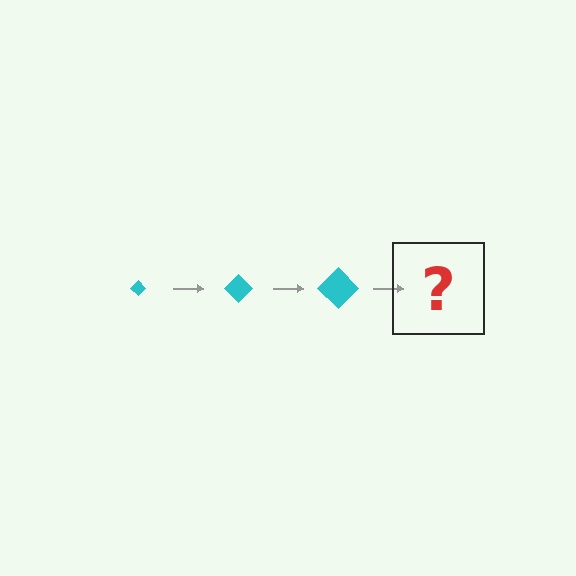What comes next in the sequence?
The next element should be a cyan diamond, larger than the previous one.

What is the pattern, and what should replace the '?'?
The pattern is that the diamond gets progressively larger each step. The '?' should be a cyan diamond, larger than the previous one.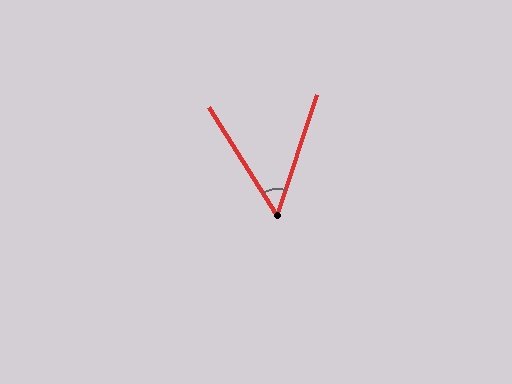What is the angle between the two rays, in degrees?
Approximately 51 degrees.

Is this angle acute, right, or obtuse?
It is acute.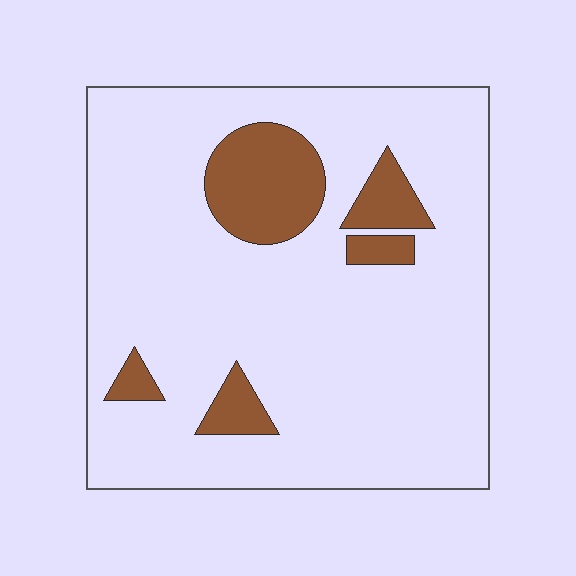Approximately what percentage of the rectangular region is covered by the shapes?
Approximately 15%.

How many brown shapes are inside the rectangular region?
5.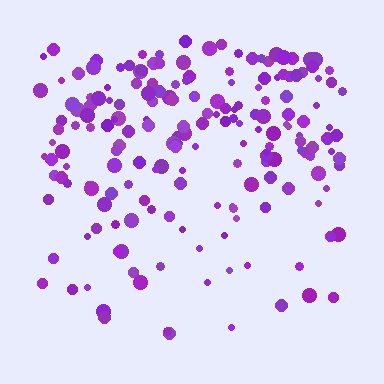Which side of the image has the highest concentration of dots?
The top.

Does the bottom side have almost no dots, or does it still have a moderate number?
Still a moderate number, just noticeably fewer than the top.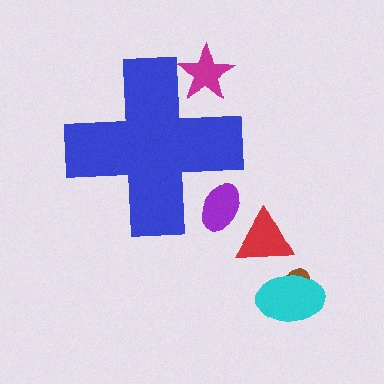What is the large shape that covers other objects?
A blue cross.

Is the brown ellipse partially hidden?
No, the brown ellipse is fully visible.